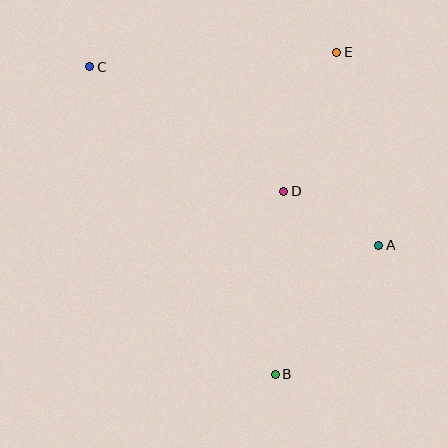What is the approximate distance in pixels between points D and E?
The distance between D and E is approximately 148 pixels.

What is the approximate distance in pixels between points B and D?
The distance between B and D is approximately 184 pixels.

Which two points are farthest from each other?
Points B and C are farthest from each other.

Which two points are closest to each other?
Points A and D are closest to each other.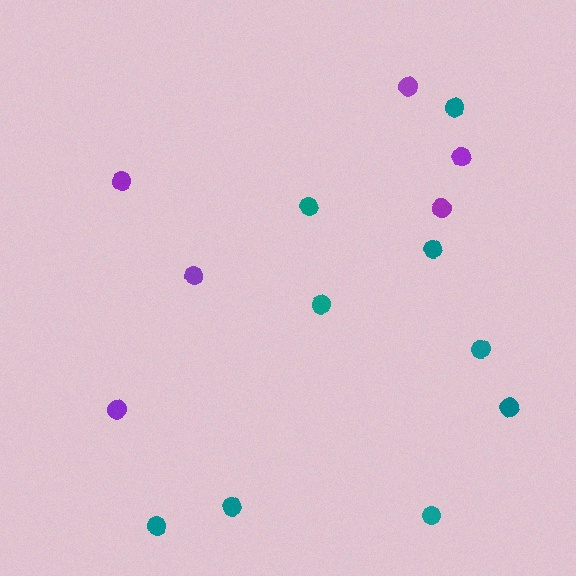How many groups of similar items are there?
There are 2 groups: one group of teal circles (9) and one group of purple circles (6).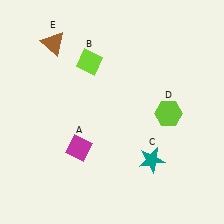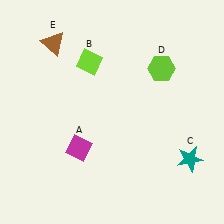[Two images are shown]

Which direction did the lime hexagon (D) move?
The lime hexagon (D) moved up.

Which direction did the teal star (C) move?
The teal star (C) moved right.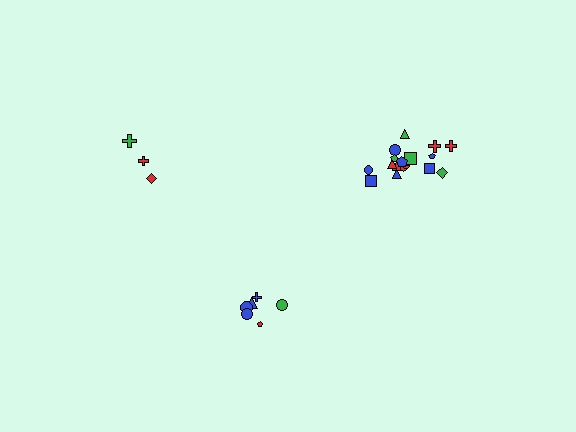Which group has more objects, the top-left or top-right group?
The top-right group.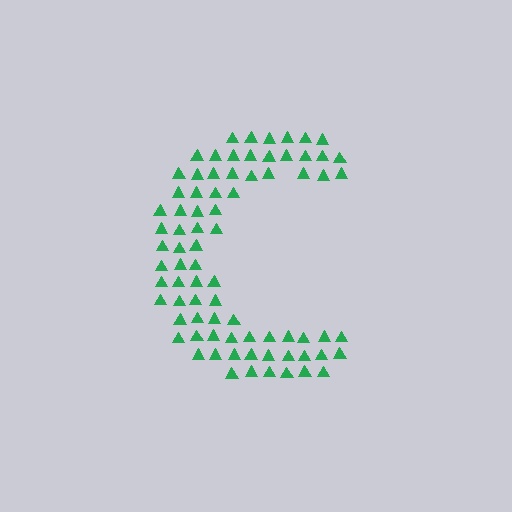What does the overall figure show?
The overall figure shows the letter C.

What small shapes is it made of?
It is made of small triangles.